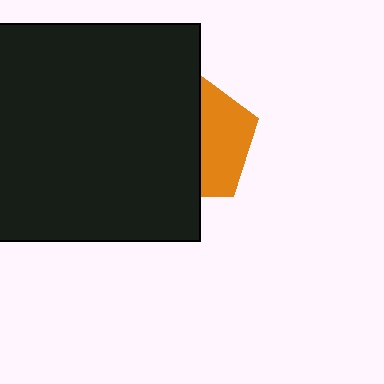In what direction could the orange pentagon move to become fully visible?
The orange pentagon could move right. That would shift it out from behind the black rectangle entirely.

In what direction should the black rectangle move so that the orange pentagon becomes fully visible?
The black rectangle should move left. That is the shortest direction to clear the overlap and leave the orange pentagon fully visible.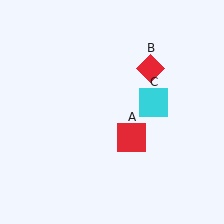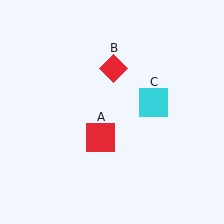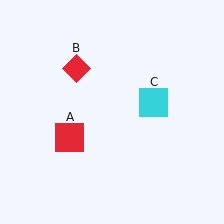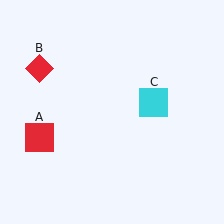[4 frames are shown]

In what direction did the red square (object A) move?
The red square (object A) moved left.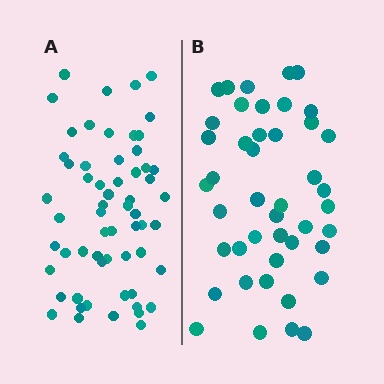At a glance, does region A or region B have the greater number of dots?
Region A (the left region) has more dots.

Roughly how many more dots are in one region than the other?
Region A has approximately 15 more dots than region B.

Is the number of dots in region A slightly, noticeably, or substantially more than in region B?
Region A has noticeably more, but not dramatically so. The ratio is roughly 1.4 to 1.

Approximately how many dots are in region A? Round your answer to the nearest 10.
About 60 dots.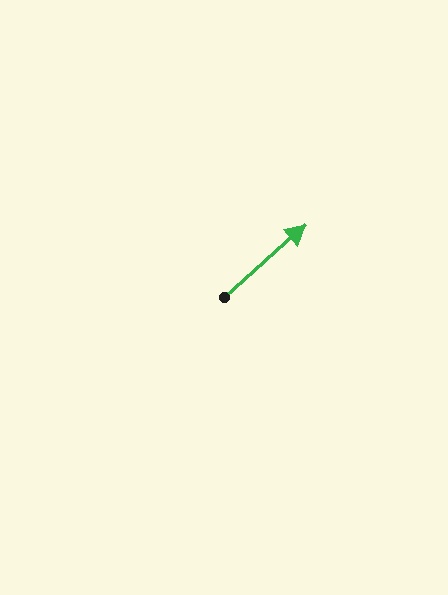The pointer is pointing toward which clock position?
Roughly 2 o'clock.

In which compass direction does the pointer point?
Northeast.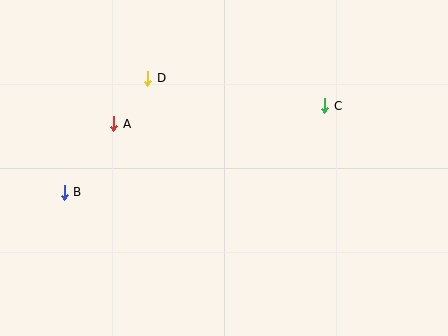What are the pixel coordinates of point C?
Point C is at (325, 106).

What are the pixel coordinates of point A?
Point A is at (114, 124).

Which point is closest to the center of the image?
Point D at (148, 78) is closest to the center.